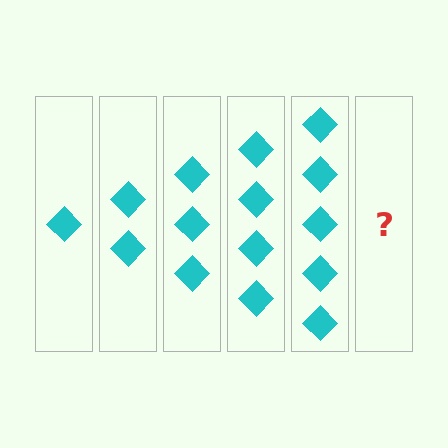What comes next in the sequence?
The next element should be 6 diamonds.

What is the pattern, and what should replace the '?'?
The pattern is that each step adds one more diamond. The '?' should be 6 diamonds.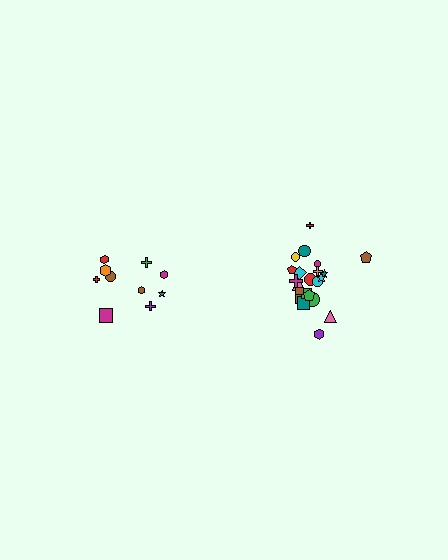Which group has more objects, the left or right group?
The right group.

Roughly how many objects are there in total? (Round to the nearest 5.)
Roughly 30 objects in total.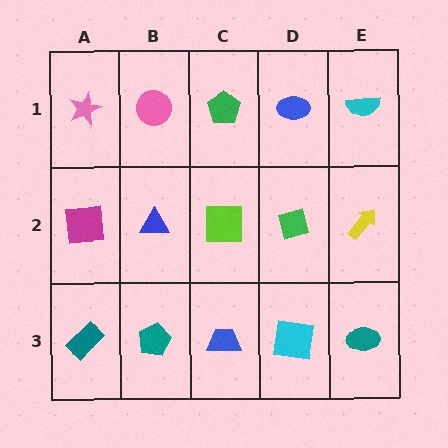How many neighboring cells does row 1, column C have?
3.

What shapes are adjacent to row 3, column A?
A magenta square (row 2, column A), a teal pentagon (row 3, column B).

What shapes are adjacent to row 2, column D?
A blue ellipse (row 1, column D), a cyan square (row 3, column D), a lime square (row 2, column C), a yellow arrow (row 2, column E).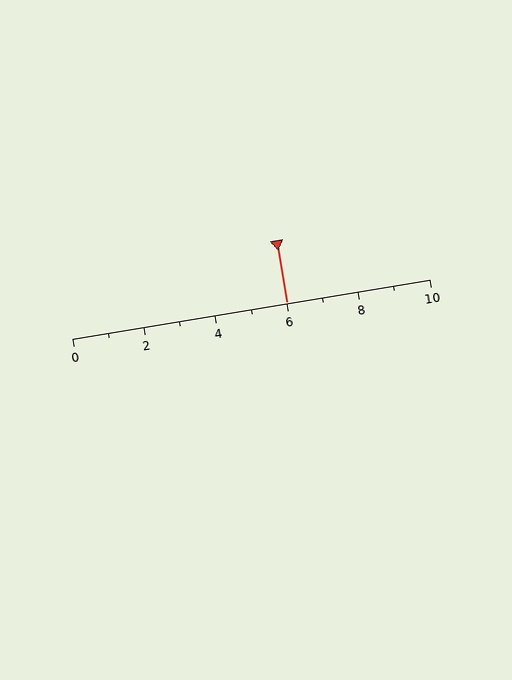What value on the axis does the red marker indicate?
The marker indicates approximately 6.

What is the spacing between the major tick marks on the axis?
The major ticks are spaced 2 apart.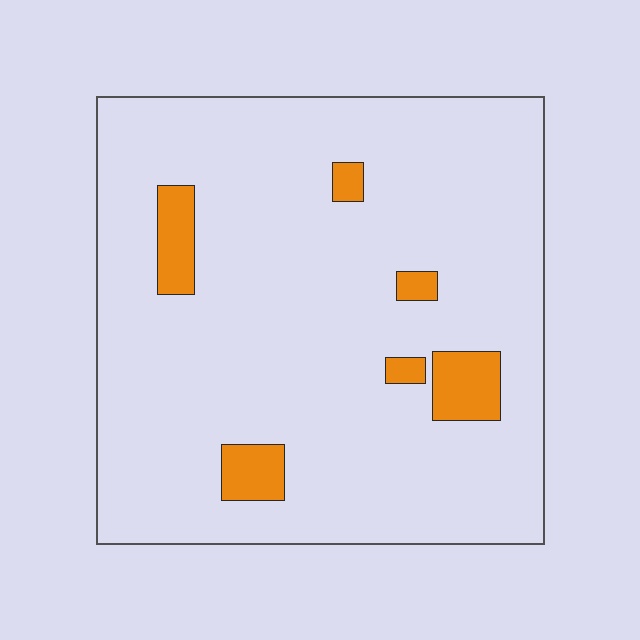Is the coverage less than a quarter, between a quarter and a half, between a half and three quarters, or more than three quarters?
Less than a quarter.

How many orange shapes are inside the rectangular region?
6.